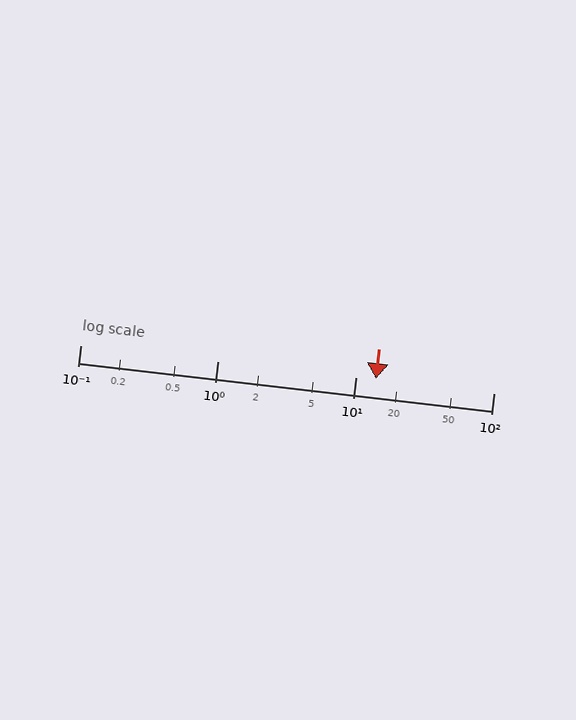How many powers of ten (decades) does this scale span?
The scale spans 3 decades, from 0.1 to 100.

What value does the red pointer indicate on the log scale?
The pointer indicates approximately 14.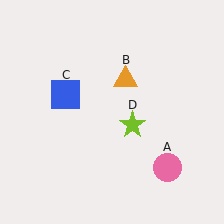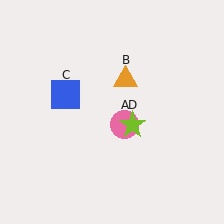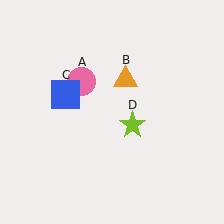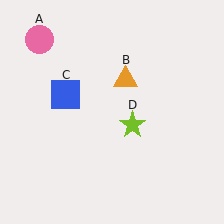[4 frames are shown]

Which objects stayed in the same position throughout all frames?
Orange triangle (object B) and blue square (object C) and lime star (object D) remained stationary.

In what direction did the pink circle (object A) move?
The pink circle (object A) moved up and to the left.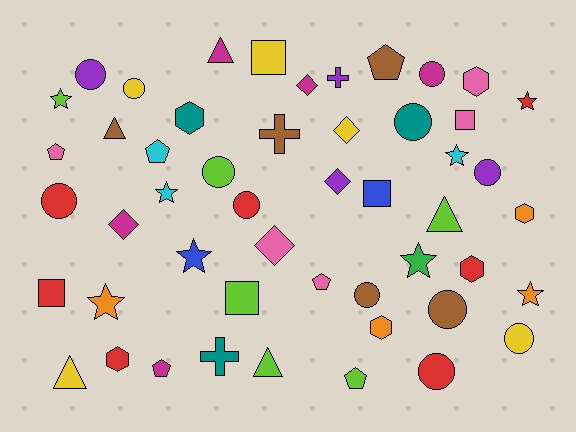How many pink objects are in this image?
There are 5 pink objects.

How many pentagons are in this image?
There are 6 pentagons.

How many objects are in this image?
There are 50 objects.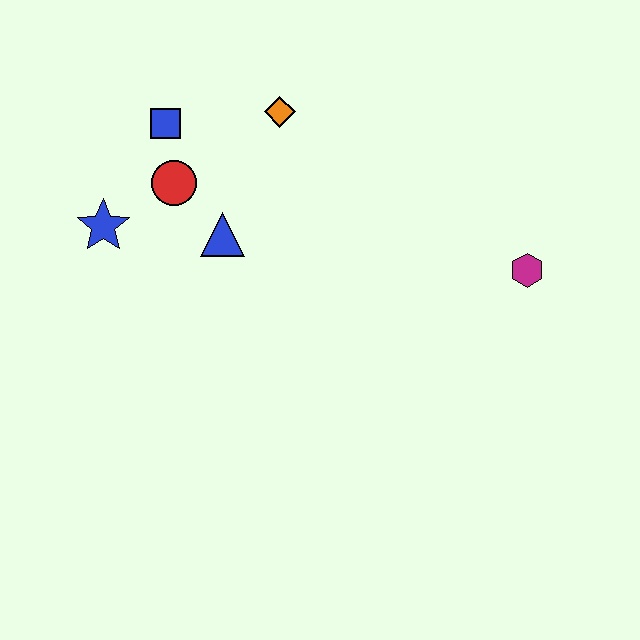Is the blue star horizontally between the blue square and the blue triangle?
No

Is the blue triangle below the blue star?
Yes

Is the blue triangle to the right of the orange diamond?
No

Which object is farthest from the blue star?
The magenta hexagon is farthest from the blue star.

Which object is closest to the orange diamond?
The blue square is closest to the orange diamond.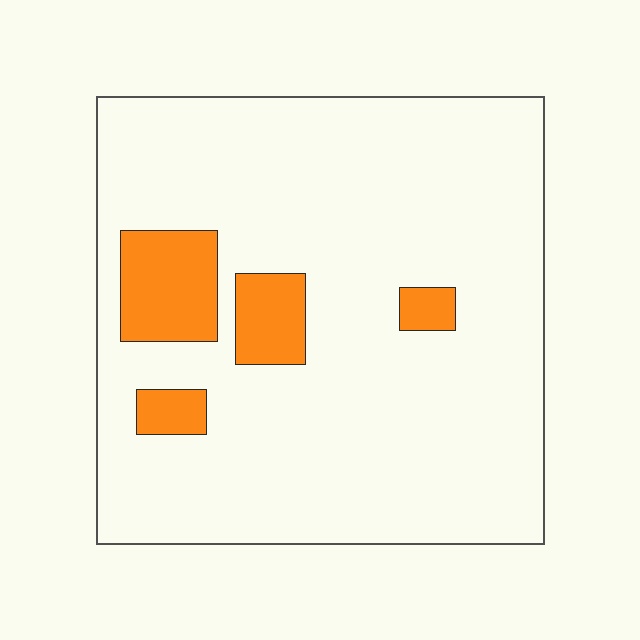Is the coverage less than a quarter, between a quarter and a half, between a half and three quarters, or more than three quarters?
Less than a quarter.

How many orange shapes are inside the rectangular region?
4.